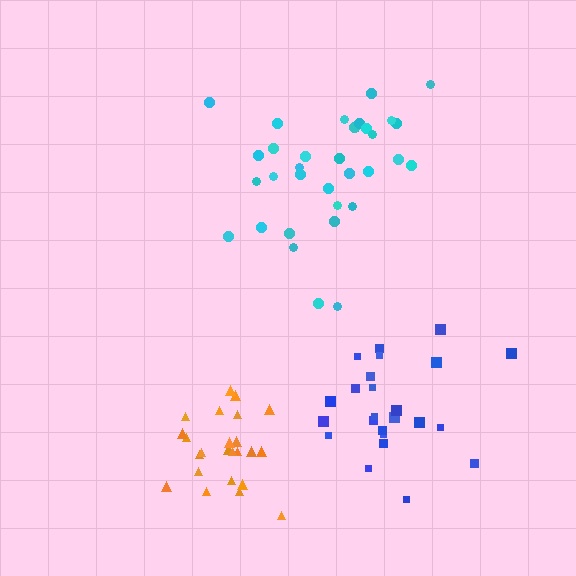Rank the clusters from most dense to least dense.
orange, blue, cyan.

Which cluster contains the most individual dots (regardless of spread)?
Cyan (34).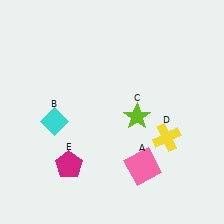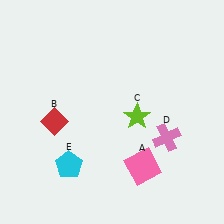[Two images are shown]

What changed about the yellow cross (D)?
In Image 1, D is yellow. In Image 2, it changed to pink.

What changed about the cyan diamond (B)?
In Image 1, B is cyan. In Image 2, it changed to red.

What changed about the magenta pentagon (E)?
In Image 1, E is magenta. In Image 2, it changed to cyan.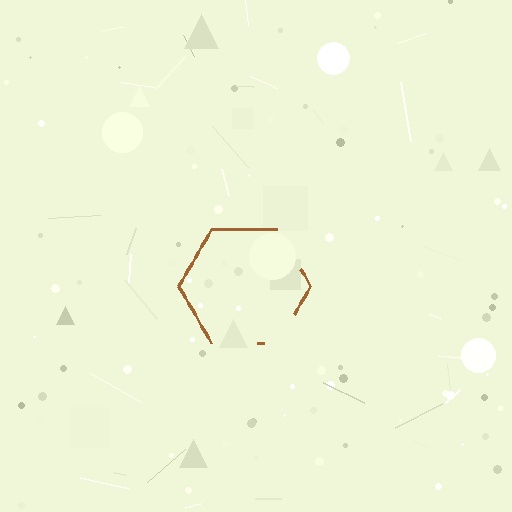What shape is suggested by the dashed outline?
The dashed outline suggests a hexagon.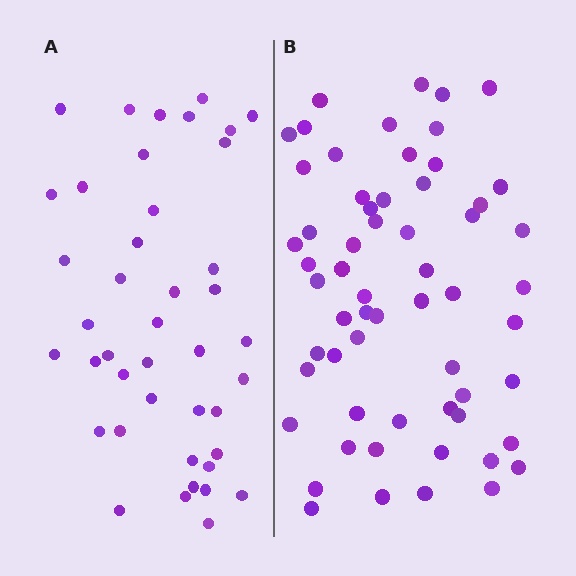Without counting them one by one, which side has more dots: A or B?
Region B (the right region) has more dots.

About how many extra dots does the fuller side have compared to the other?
Region B has approximately 20 more dots than region A.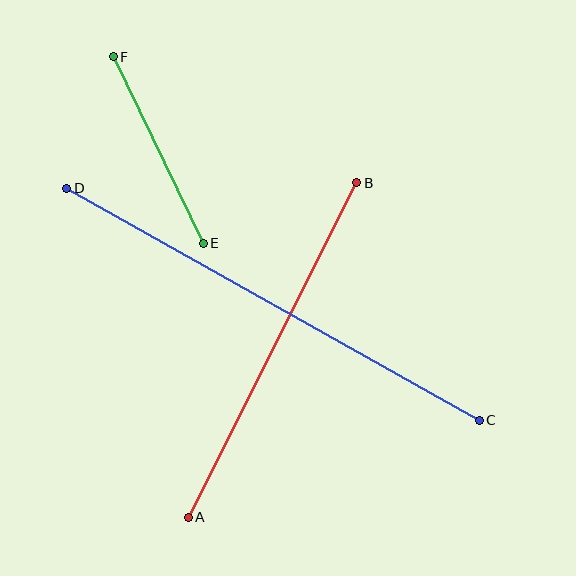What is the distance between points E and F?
The distance is approximately 207 pixels.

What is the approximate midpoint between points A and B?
The midpoint is at approximately (272, 350) pixels.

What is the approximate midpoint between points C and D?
The midpoint is at approximately (273, 304) pixels.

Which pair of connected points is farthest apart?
Points C and D are farthest apart.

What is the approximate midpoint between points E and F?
The midpoint is at approximately (158, 150) pixels.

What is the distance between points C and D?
The distance is approximately 473 pixels.